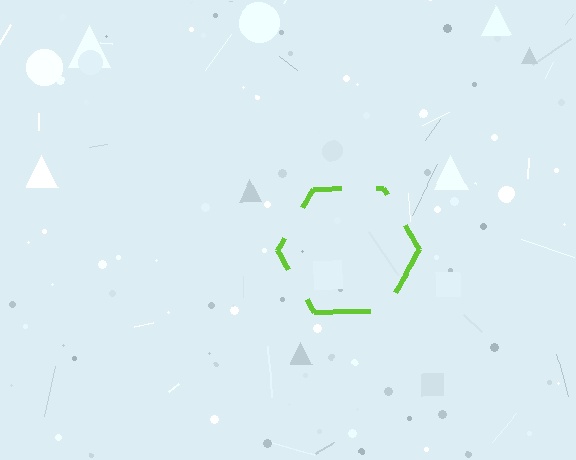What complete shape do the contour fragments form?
The contour fragments form a hexagon.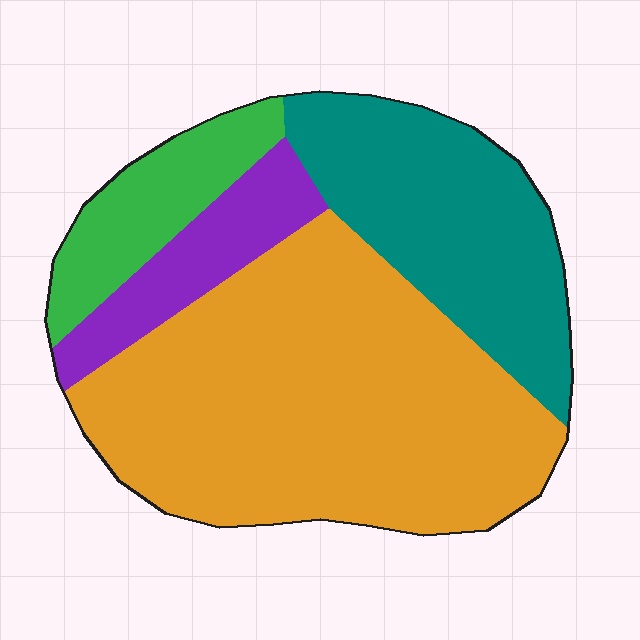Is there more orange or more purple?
Orange.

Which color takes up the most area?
Orange, at roughly 55%.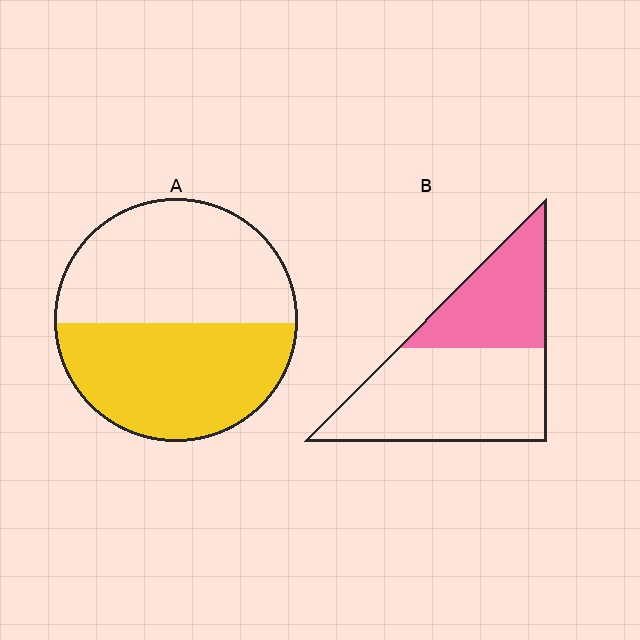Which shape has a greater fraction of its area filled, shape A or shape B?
Shape A.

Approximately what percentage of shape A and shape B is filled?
A is approximately 50% and B is approximately 40%.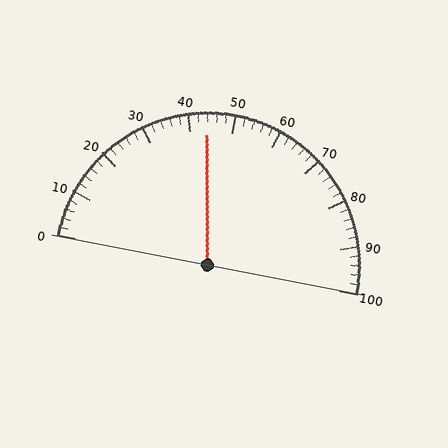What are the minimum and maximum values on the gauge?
The gauge ranges from 0 to 100.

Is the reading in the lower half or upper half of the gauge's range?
The reading is in the lower half of the range (0 to 100).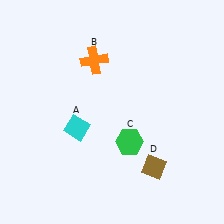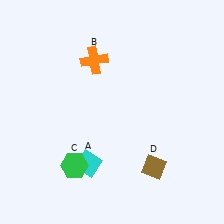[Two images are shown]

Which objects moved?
The objects that moved are: the cyan diamond (A), the green hexagon (C).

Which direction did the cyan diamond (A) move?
The cyan diamond (A) moved down.